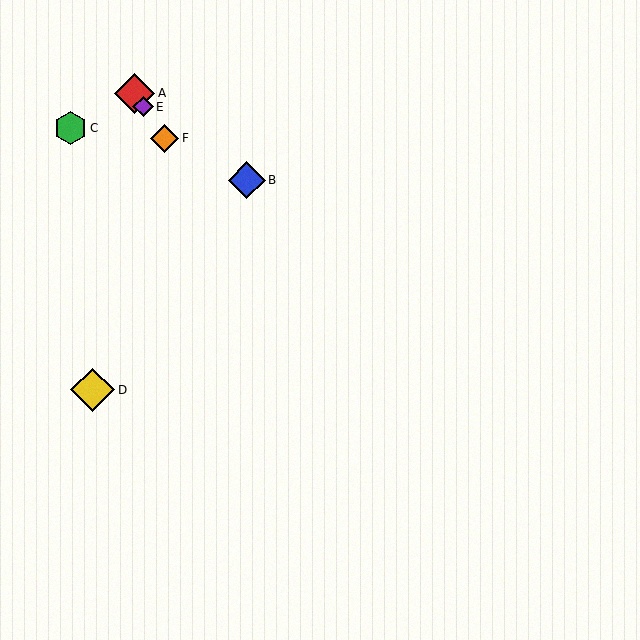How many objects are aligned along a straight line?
3 objects (A, E, F) are aligned along a straight line.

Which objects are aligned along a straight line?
Objects A, E, F are aligned along a straight line.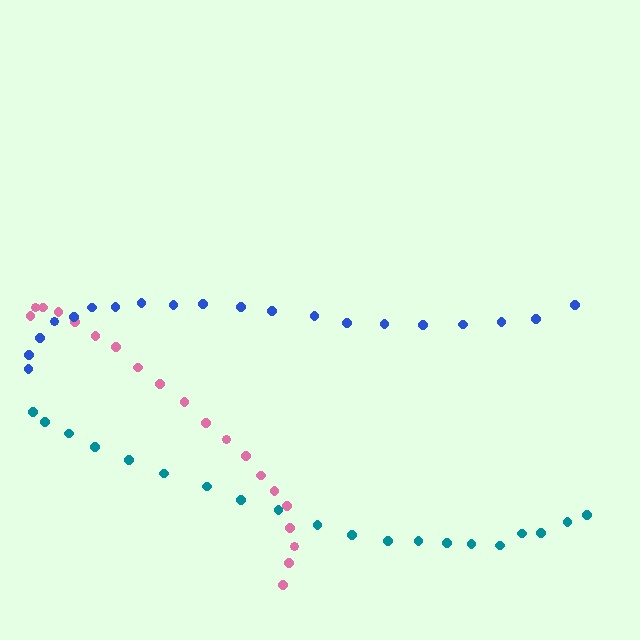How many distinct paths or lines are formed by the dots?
There are 3 distinct paths.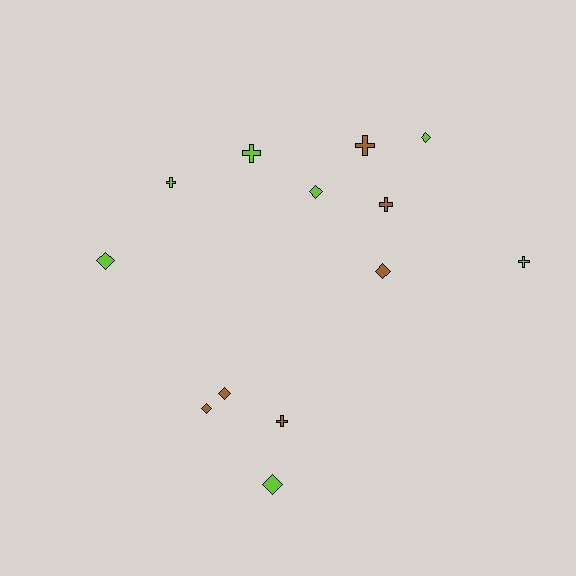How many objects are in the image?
There are 13 objects.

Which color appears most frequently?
Lime, with 7 objects.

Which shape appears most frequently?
Diamond, with 7 objects.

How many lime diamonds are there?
There are 4 lime diamonds.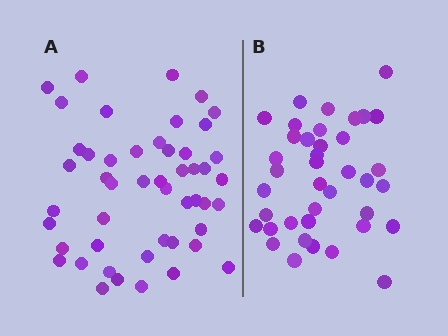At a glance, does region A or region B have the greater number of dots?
Region A (the left region) has more dots.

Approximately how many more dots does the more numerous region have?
Region A has roughly 10 or so more dots than region B.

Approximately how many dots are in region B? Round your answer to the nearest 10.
About 40 dots. (The exact count is 39, which rounds to 40.)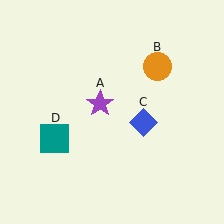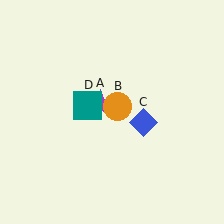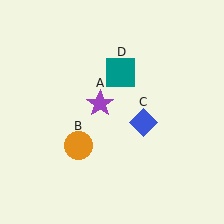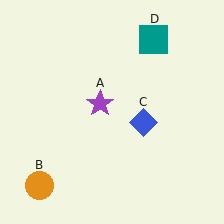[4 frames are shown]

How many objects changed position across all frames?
2 objects changed position: orange circle (object B), teal square (object D).